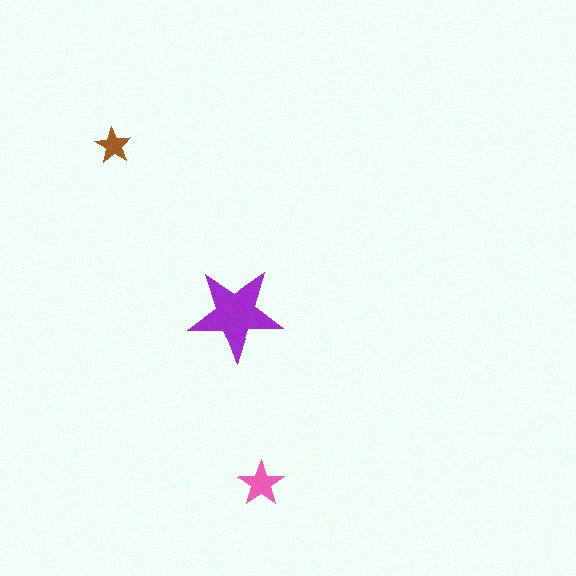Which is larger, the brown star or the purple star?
The purple one.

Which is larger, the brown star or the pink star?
The pink one.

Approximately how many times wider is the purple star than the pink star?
About 2 times wider.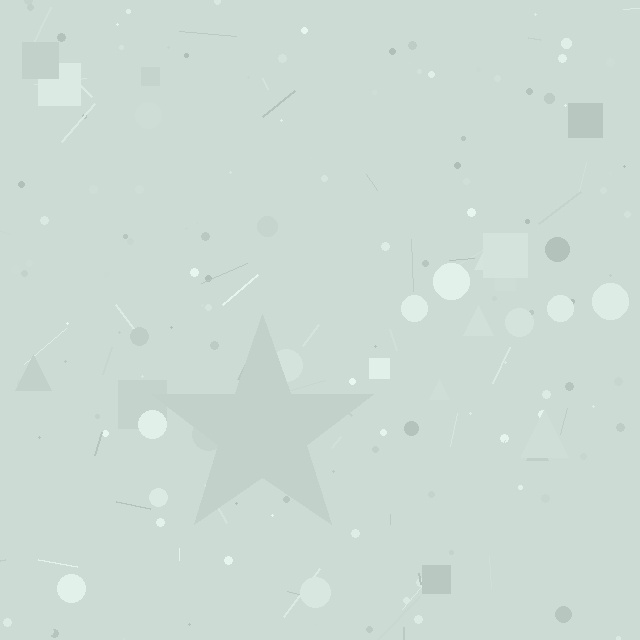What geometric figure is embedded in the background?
A star is embedded in the background.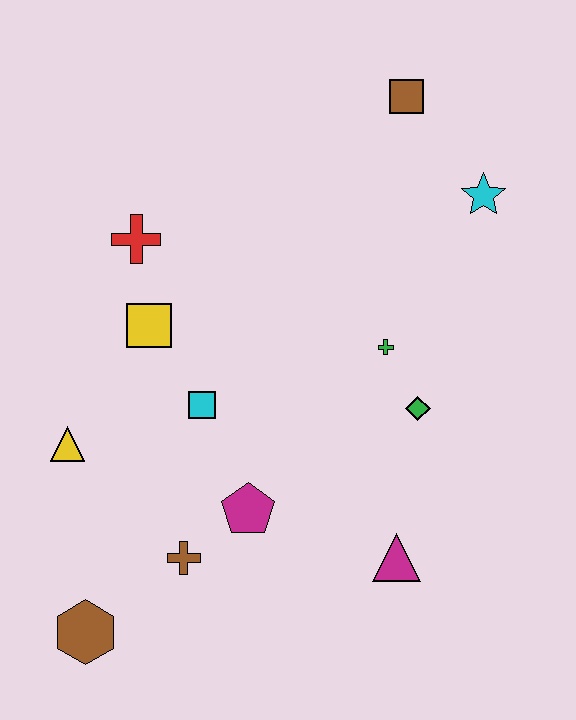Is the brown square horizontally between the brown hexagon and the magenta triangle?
No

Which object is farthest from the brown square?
The brown hexagon is farthest from the brown square.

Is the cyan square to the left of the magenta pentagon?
Yes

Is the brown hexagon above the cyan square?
No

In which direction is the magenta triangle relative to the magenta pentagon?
The magenta triangle is to the right of the magenta pentagon.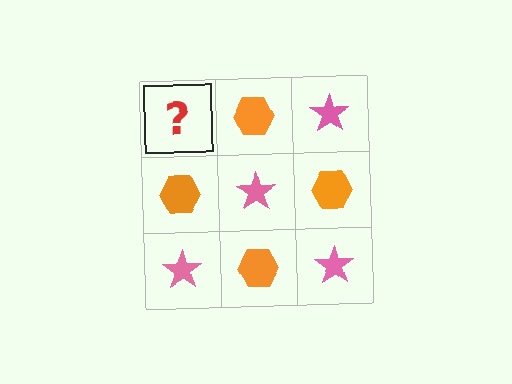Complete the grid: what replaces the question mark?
The question mark should be replaced with a pink star.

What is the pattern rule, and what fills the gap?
The rule is that it alternates pink star and orange hexagon in a checkerboard pattern. The gap should be filled with a pink star.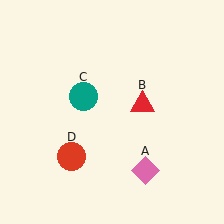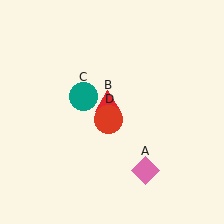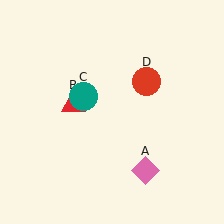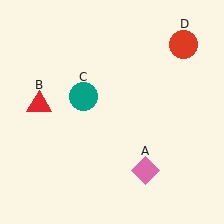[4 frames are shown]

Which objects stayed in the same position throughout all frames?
Pink diamond (object A) and teal circle (object C) remained stationary.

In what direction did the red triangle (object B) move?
The red triangle (object B) moved left.